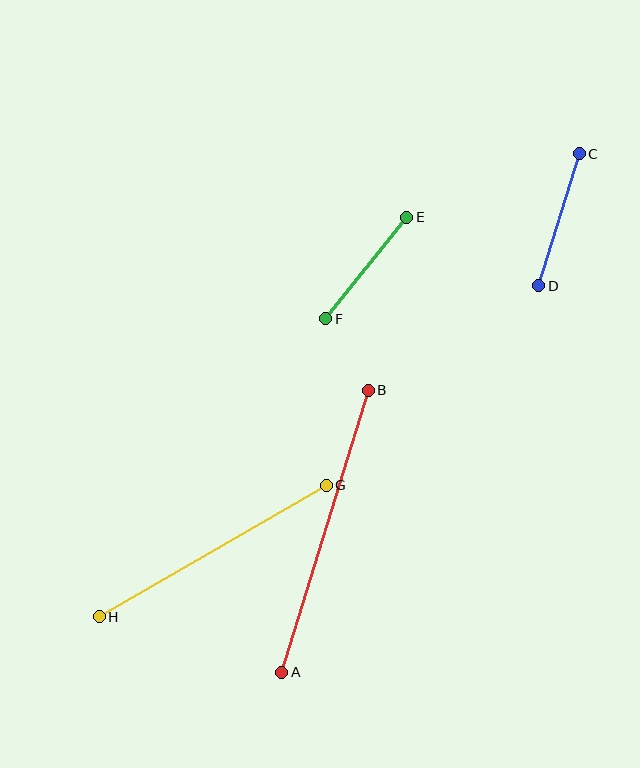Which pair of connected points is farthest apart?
Points A and B are farthest apart.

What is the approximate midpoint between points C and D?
The midpoint is at approximately (559, 220) pixels.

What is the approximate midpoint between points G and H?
The midpoint is at approximately (213, 551) pixels.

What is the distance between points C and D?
The distance is approximately 138 pixels.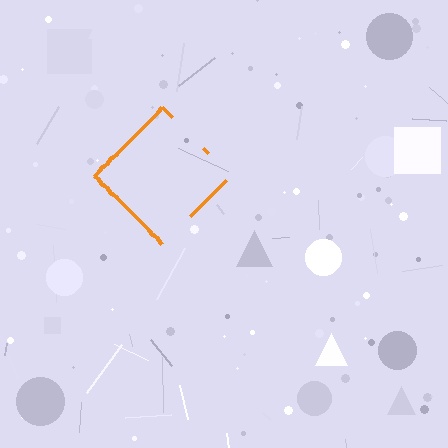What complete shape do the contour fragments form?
The contour fragments form a diamond.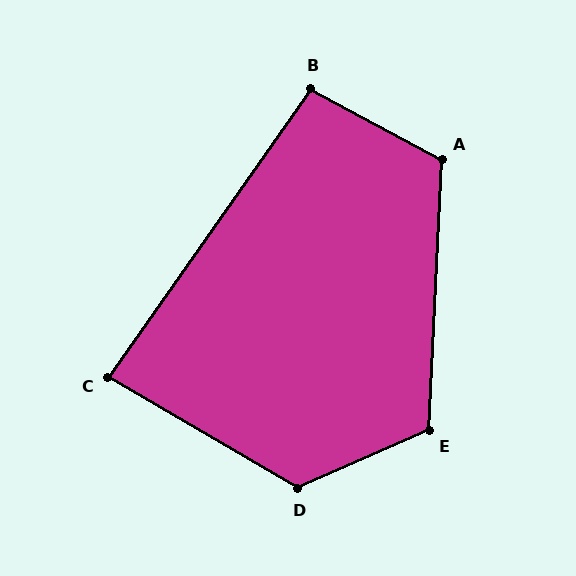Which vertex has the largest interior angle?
D, at approximately 126 degrees.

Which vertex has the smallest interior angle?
C, at approximately 85 degrees.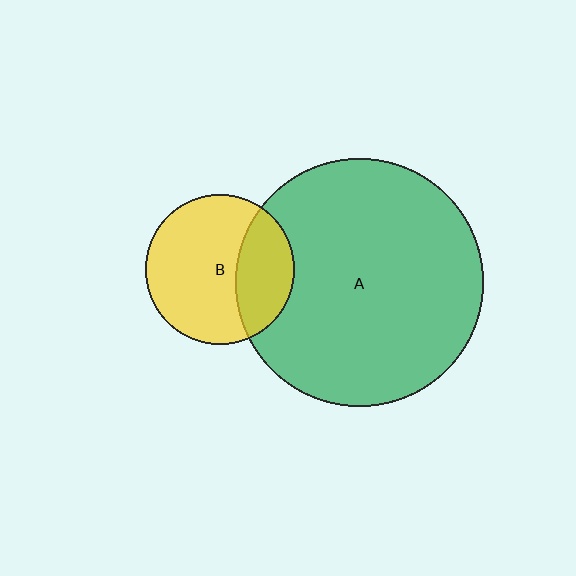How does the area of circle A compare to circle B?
Approximately 2.8 times.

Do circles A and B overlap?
Yes.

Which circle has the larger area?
Circle A (green).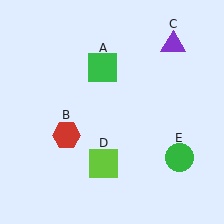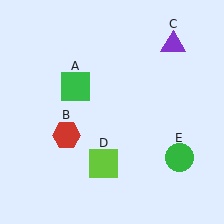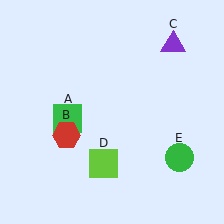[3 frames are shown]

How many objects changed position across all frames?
1 object changed position: green square (object A).